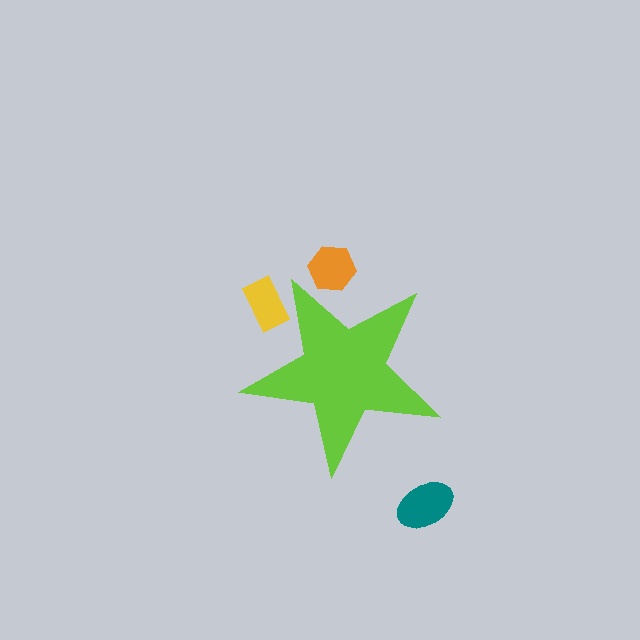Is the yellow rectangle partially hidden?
Yes, the yellow rectangle is partially hidden behind the lime star.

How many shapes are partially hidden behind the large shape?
2 shapes are partially hidden.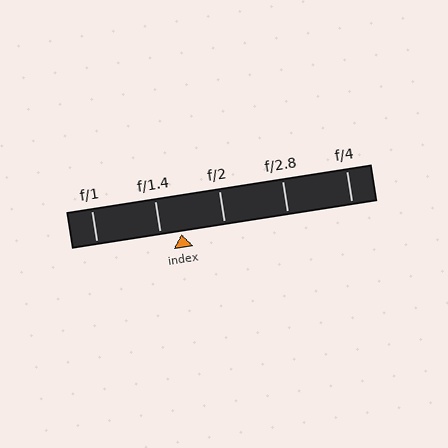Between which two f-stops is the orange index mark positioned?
The index mark is between f/1.4 and f/2.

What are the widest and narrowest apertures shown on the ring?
The widest aperture shown is f/1 and the narrowest is f/4.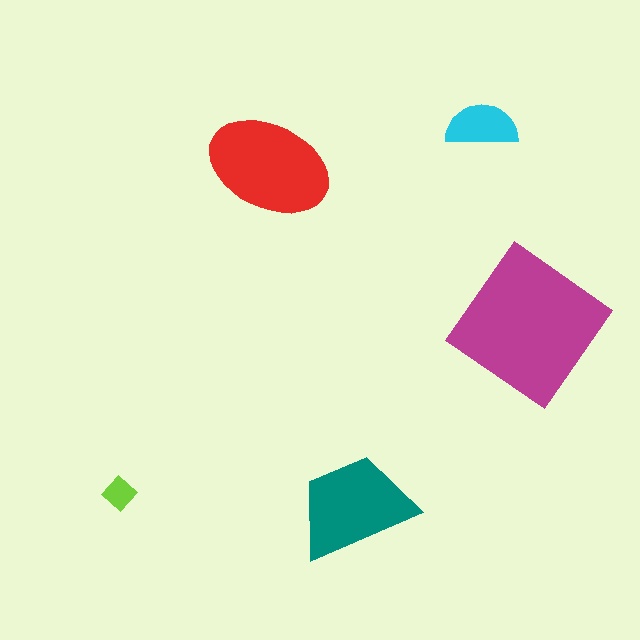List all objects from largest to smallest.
The magenta diamond, the red ellipse, the teal trapezoid, the cyan semicircle, the lime diamond.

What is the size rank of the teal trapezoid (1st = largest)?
3rd.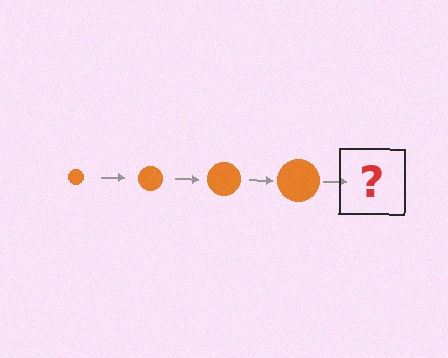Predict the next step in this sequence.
The next step is an orange circle, larger than the previous one.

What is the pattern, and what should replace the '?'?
The pattern is that the circle gets progressively larger each step. The '?' should be an orange circle, larger than the previous one.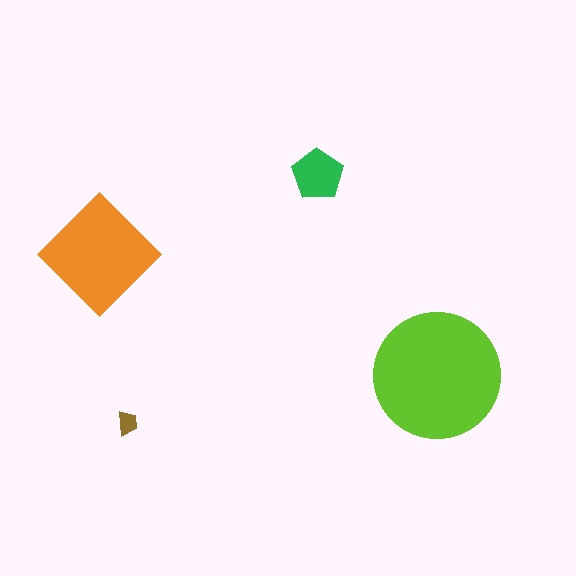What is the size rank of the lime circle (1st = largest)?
1st.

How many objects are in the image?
There are 4 objects in the image.